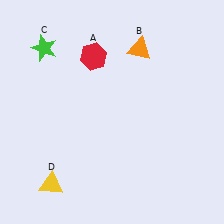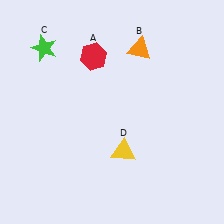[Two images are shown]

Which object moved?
The yellow triangle (D) moved right.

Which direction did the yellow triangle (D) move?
The yellow triangle (D) moved right.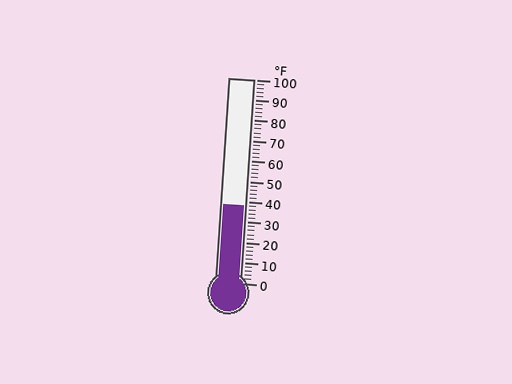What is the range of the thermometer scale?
The thermometer scale ranges from 0°F to 100°F.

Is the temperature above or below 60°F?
The temperature is below 60°F.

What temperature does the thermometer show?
The thermometer shows approximately 38°F.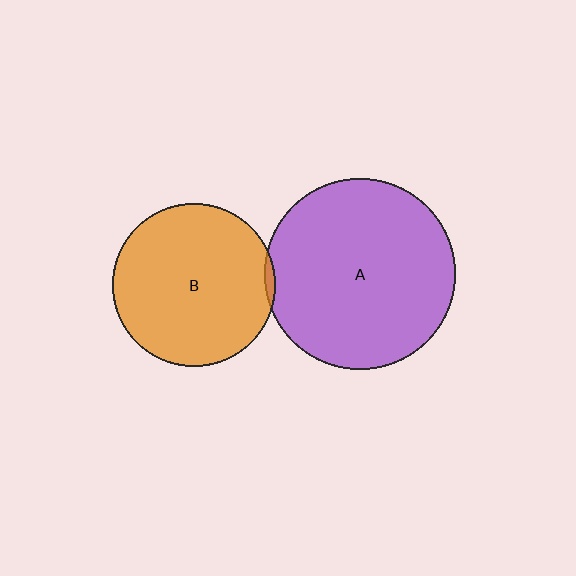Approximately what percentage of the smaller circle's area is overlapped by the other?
Approximately 5%.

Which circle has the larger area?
Circle A (purple).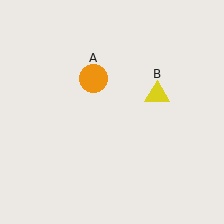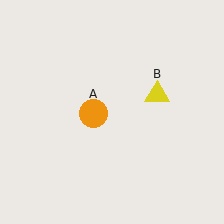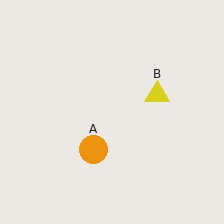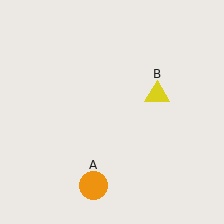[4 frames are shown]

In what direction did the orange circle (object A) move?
The orange circle (object A) moved down.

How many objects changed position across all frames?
1 object changed position: orange circle (object A).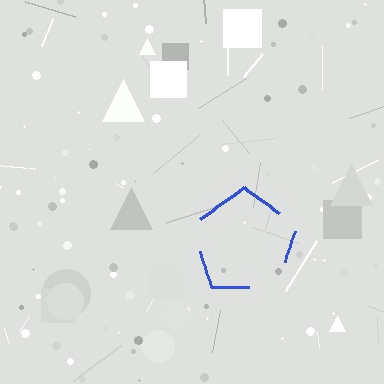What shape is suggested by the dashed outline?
The dashed outline suggests a pentagon.